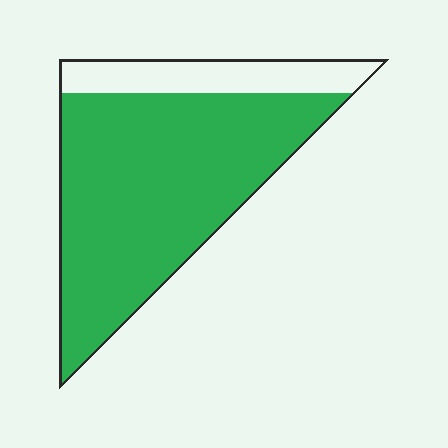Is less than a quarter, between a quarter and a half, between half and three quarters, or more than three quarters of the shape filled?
More than three quarters.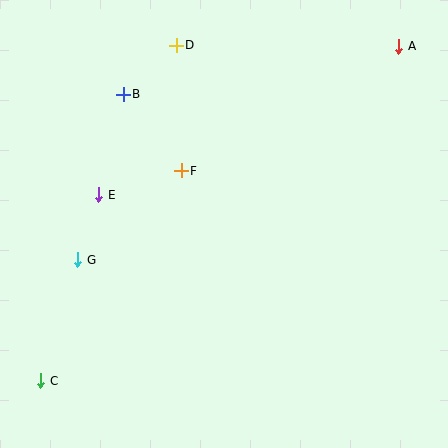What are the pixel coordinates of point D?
Point D is at (176, 45).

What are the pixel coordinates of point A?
Point A is at (399, 46).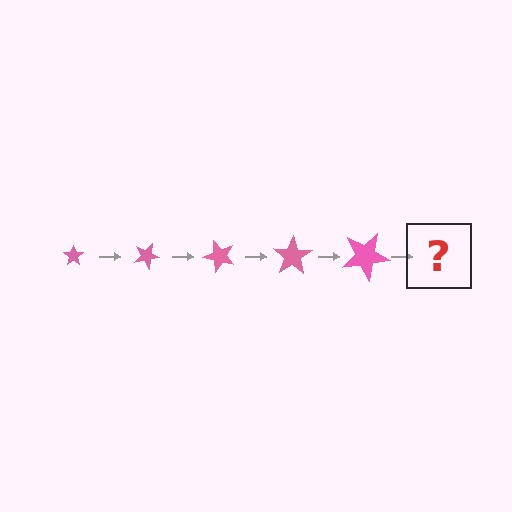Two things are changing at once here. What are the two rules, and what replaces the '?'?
The two rules are that the star grows larger each step and it rotates 25 degrees each step. The '?' should be a star, larger than the previous one and rotated 125 degrees from the start.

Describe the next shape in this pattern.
It should be a star, larger than the previous one and rotated 125 degrees from the start.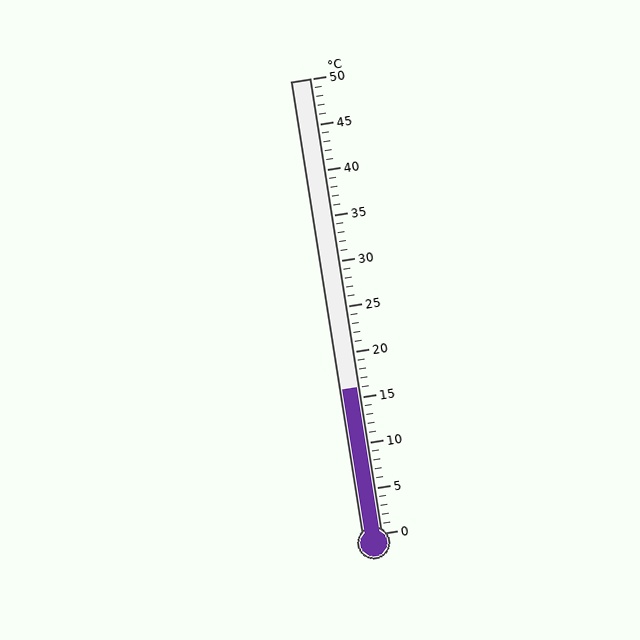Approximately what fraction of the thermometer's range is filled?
The thermometer is filled to approximately 30% of its range.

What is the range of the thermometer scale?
The thermometer scale ranges from 0°C to 50°C.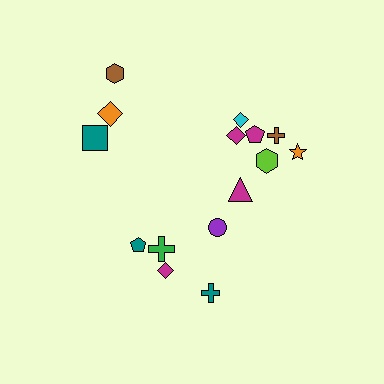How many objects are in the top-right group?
There are 7 objects.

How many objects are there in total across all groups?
There are 16 objects.